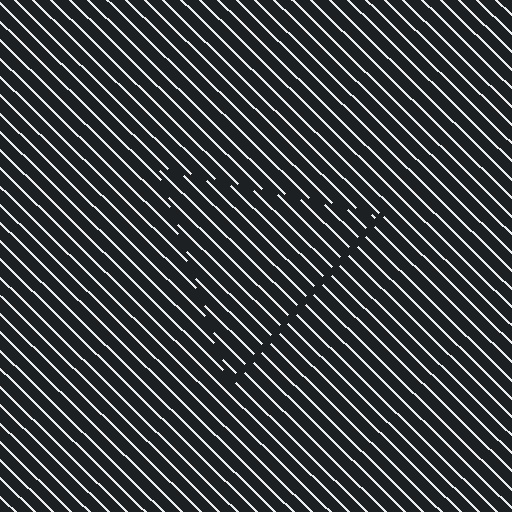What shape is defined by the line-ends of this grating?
An illusory triangle. The interior of the shape contains the same grating, shifted by half a period — the contour is defined by the phase discontinuity where line-ends from the inner and outer gratings abut.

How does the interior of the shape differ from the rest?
The interior of the shape contains the same grating, shifted by half a period — the contour is defined by the phase discontinuity where line-ends from the inner and outer gratings abut.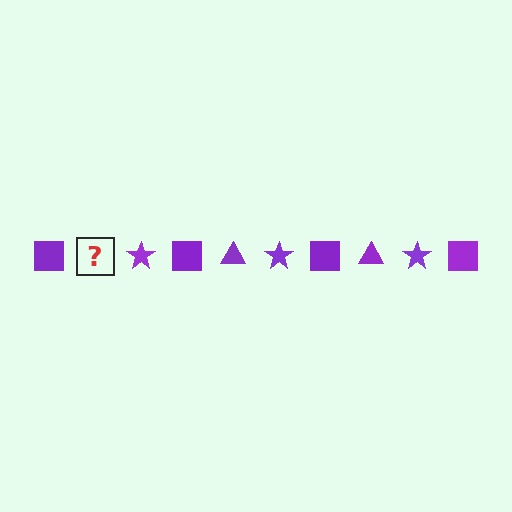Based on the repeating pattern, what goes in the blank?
The blank should be a purple triangle.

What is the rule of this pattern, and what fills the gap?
The rule is that the pattern cycles through square, triangle, star shapes in purple. The gap should be filled with a purple triangle.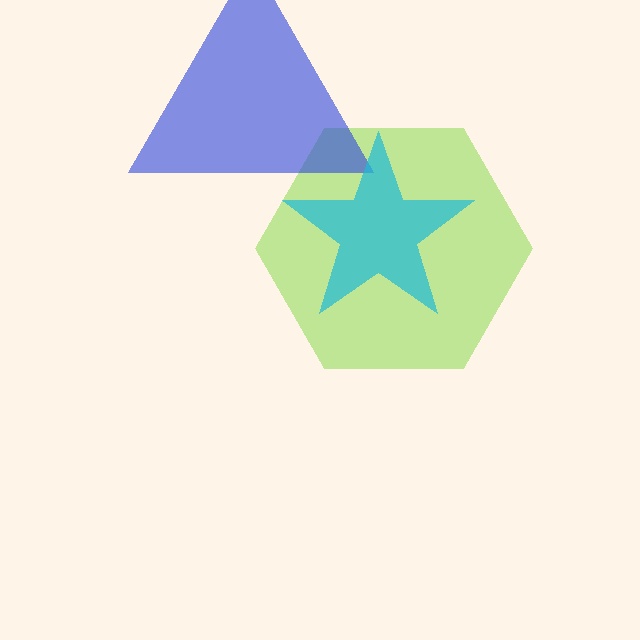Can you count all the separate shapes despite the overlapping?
Yes, there are 3 separate shapes.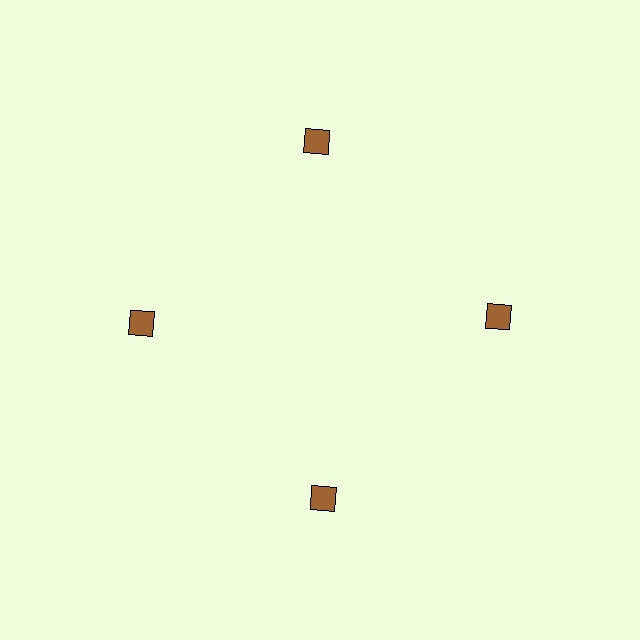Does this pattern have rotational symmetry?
Yes, this pattern has 4-fold rotational symmetry. It looks the same after rotating 90 degrees around the center.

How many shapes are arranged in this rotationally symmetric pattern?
There are 4 shapes, arranged in 4 groups of 1.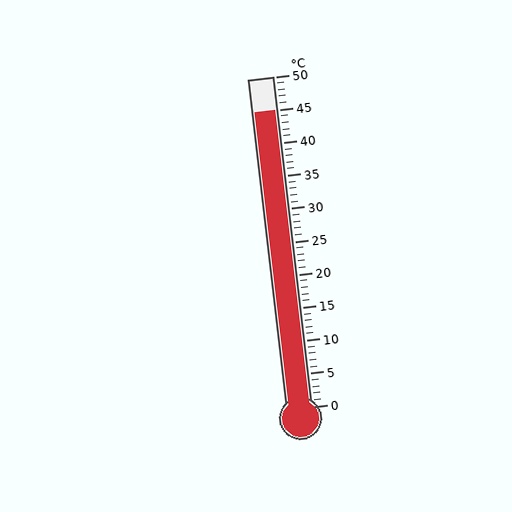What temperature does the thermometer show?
The thermometer shows approximately 45°C.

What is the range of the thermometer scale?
The thermometer scale ranges from 0°C to 50°C.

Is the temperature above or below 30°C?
The temperature is above 30°C.